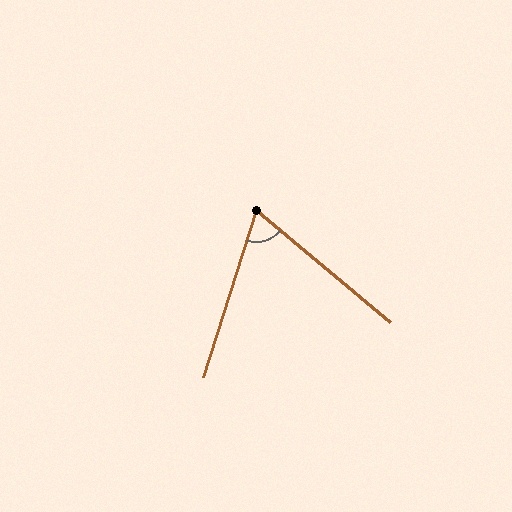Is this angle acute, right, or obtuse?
It is acute.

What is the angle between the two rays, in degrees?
Approximately 68 degrees.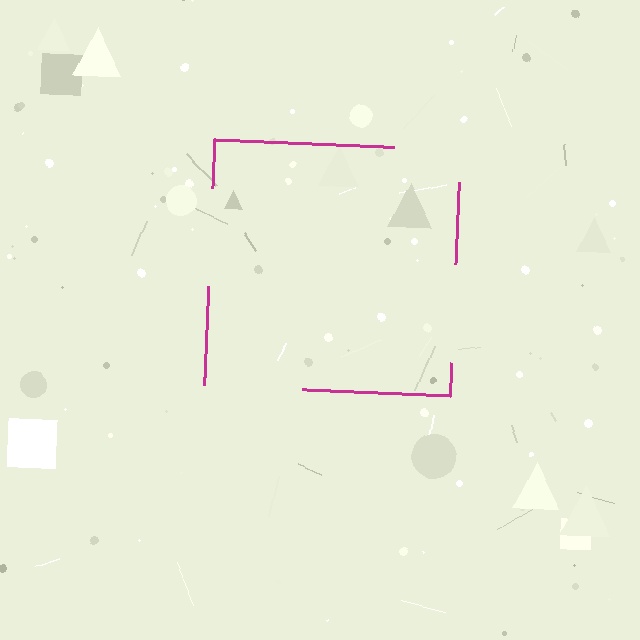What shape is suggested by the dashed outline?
The dashed outline suggests a square.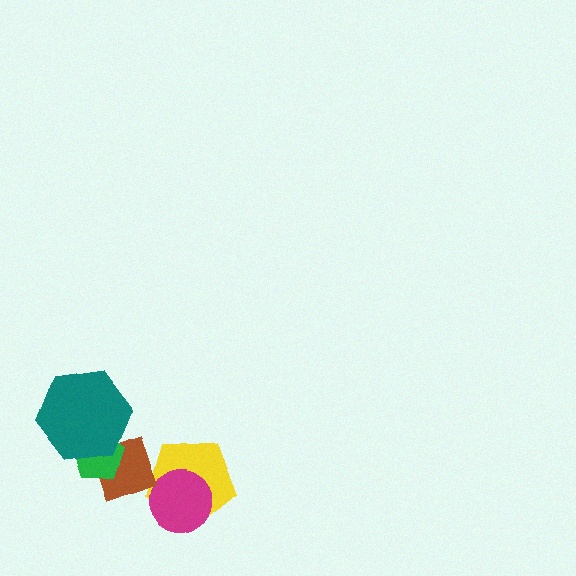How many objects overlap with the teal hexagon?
2 objects overlap with the teal hexagon.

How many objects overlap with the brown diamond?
3 objects overlap with the brown diamond.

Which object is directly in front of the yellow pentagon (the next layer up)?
The magenta circle is directly in front of the yellow pentagon.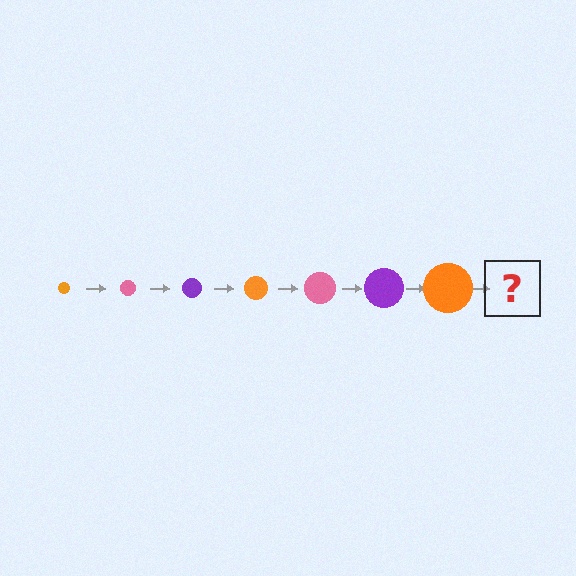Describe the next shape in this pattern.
It should be a pink circle, larger than the previous one.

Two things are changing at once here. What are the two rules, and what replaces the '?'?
The two rules are that the circle grows larger each step and the color cycles through orange, pink, and purple. The '?' should be a pink circle, larger than the previous one.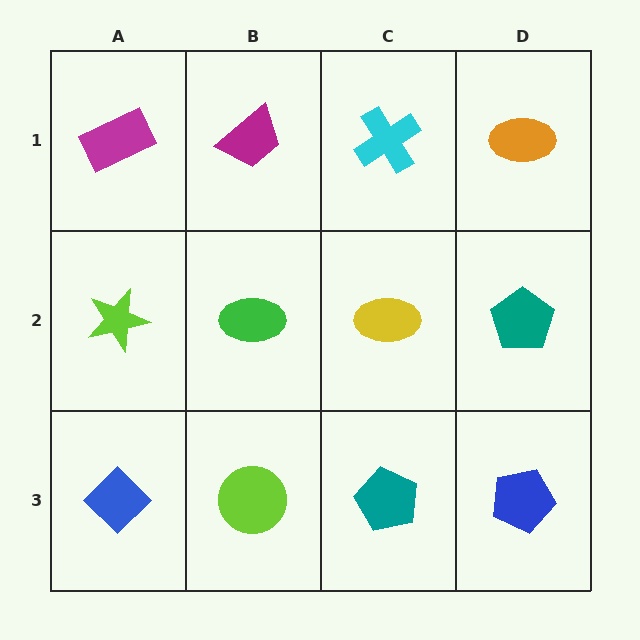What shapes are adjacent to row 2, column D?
An orange ellipse (row 1, column D), a blue pentagon (row 3, column D), a yellow ellipse (row 2, column C).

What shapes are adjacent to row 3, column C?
A yellow ellipse (row 2, column C), a lime circle (row 3, column B), a blue pentagon (row 3, column D).